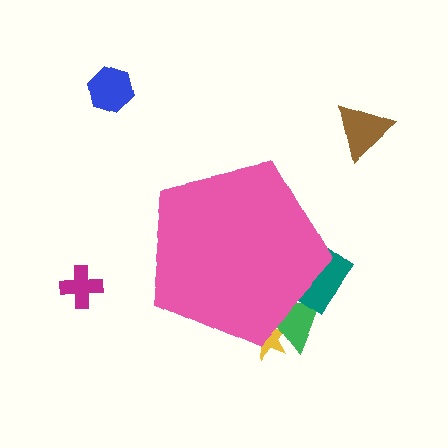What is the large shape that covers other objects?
A pink pentagon.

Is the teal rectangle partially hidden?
Yes, the teal rectangle is partially hidden behind the pink pentagon.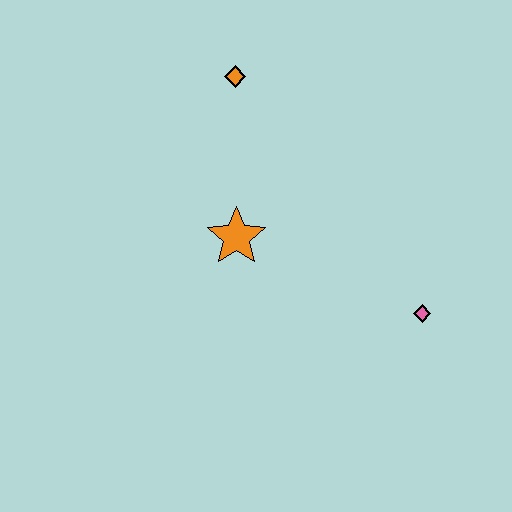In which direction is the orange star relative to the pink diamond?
The orange star is to the left of the pink diamond.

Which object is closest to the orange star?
The orange diamond is closest to the orange star.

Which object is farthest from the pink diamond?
The orange diamond is farthest from the pink diamond.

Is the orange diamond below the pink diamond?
No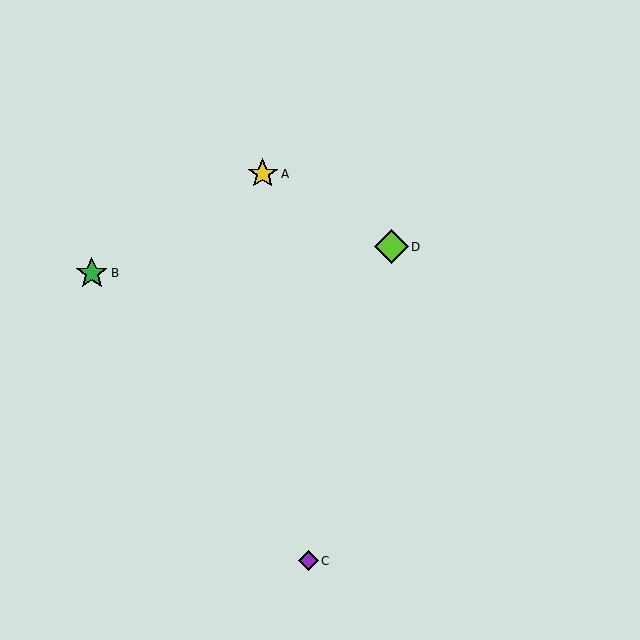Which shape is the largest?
The lime diamond (labeled D) is the largest.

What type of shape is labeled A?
Shape A is a yellow star.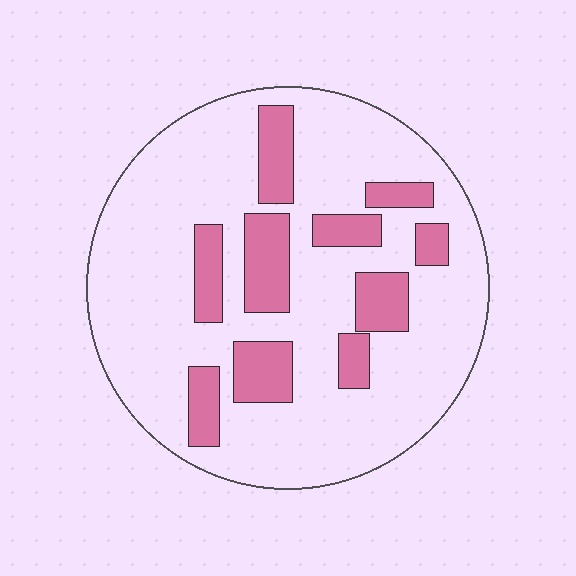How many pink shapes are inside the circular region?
10.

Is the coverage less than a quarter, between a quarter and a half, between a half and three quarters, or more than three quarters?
Less than a quarter.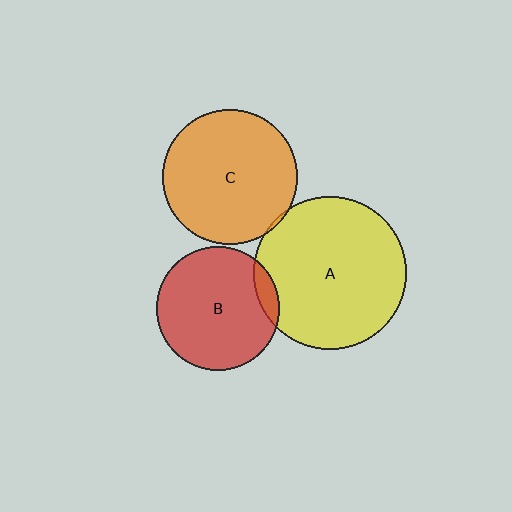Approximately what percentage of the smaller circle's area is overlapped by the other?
Approximately 5%.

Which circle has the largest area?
Circle A (yellow).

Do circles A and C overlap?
Yes.